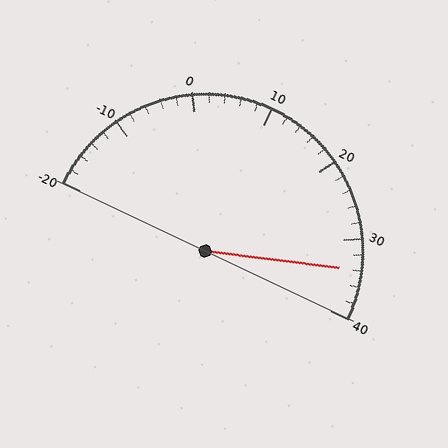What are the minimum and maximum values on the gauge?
The gauge ranges from -20 to 40.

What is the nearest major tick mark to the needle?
The nearest major tick mark is 30.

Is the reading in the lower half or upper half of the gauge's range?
The reading is in the upper half of the range (-20 to 40).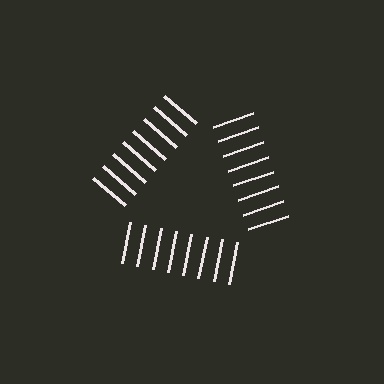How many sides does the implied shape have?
3 sides — the line-ends trace a triangle.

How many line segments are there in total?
24 — 8 along each of the 3 edges.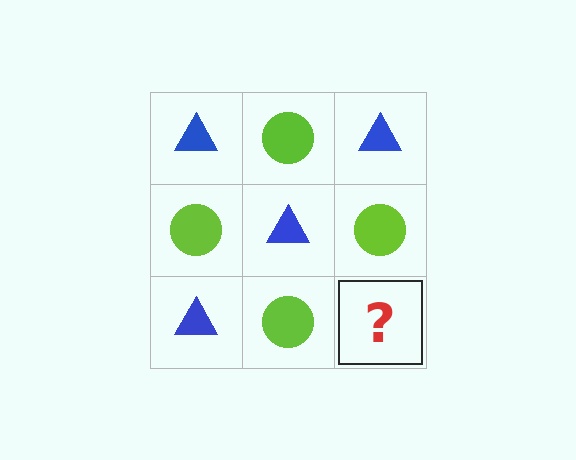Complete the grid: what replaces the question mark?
The question mark should be replaced with a blue triangle.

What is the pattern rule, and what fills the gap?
The rule is that it alternates blue triangle and lime circle in a checkerboard pattern. The gap should be filled with a blue triangle.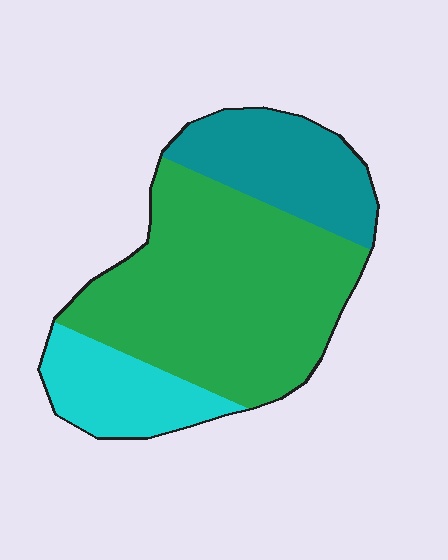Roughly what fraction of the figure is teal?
Teal takes up about one quarter (1/4) of the figure.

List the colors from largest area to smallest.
From largest to smallest: green, teal, cyan.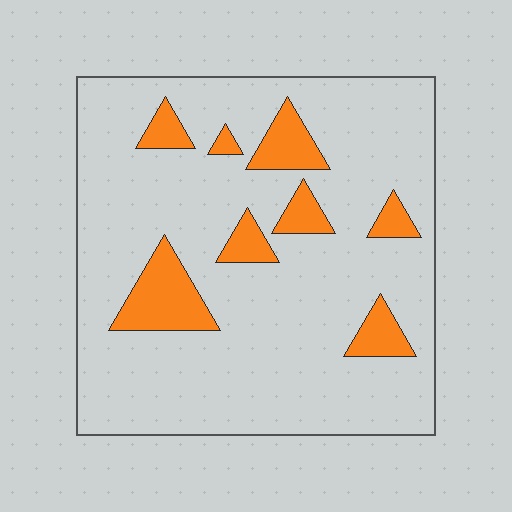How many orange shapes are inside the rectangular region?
8.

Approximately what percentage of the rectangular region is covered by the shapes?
Approximately 15%.